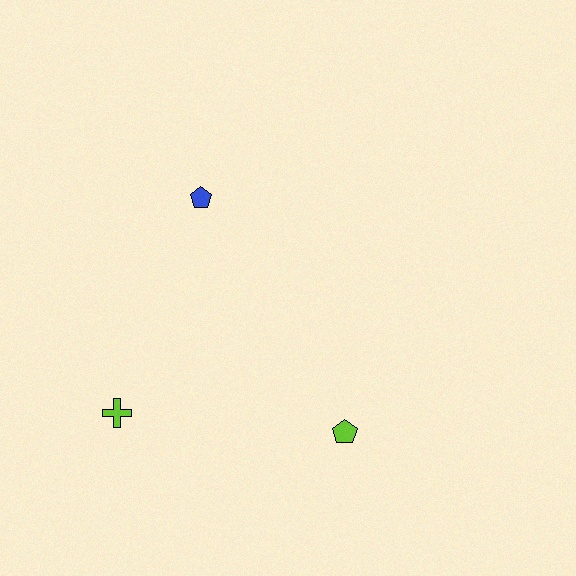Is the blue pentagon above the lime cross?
Yes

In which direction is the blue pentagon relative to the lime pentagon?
The blue pentagon is above the lime pentagon.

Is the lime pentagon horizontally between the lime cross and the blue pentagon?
No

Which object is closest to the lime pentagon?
The lime cross is closest to the lime pentagon.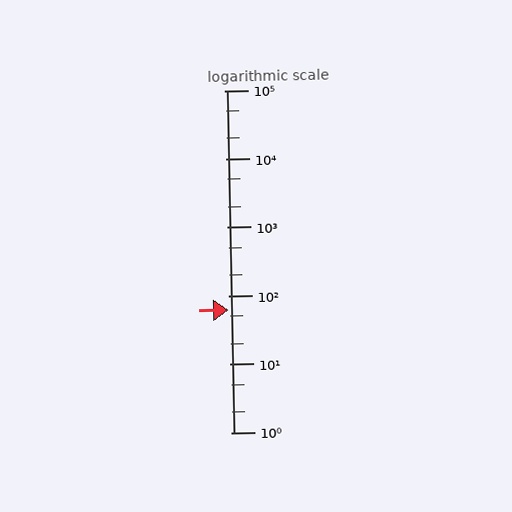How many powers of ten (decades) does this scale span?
The scale spans 5 decades, from 1 to 100000.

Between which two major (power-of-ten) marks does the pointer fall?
The pointer is between 10 and 100.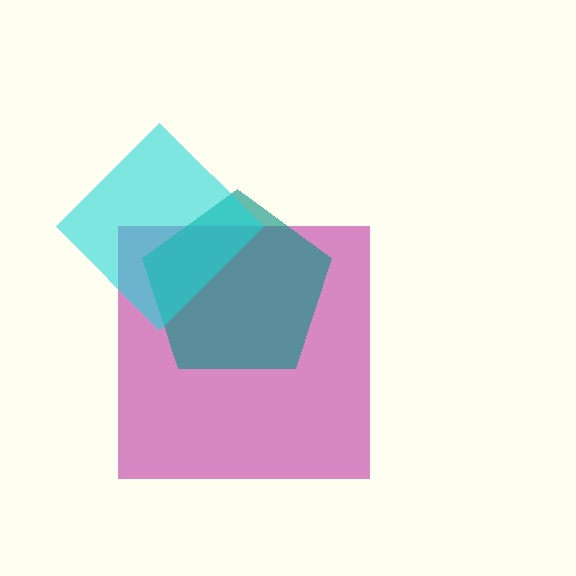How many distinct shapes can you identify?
There are 3 distinct shapes: a magenta square, a teal pentagon, a cyan diamond.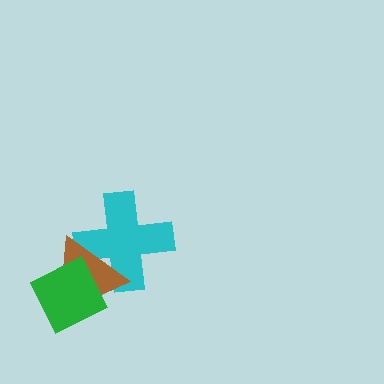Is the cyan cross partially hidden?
Yes, it is partially covered by another shape.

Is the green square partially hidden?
No, no other shape covers it.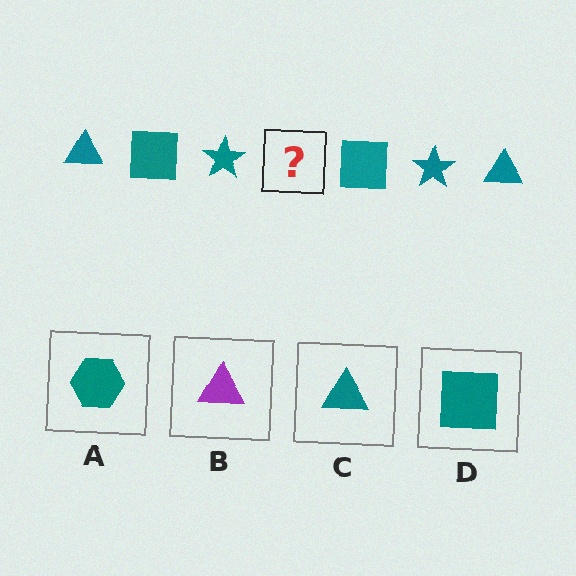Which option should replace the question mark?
Option C.